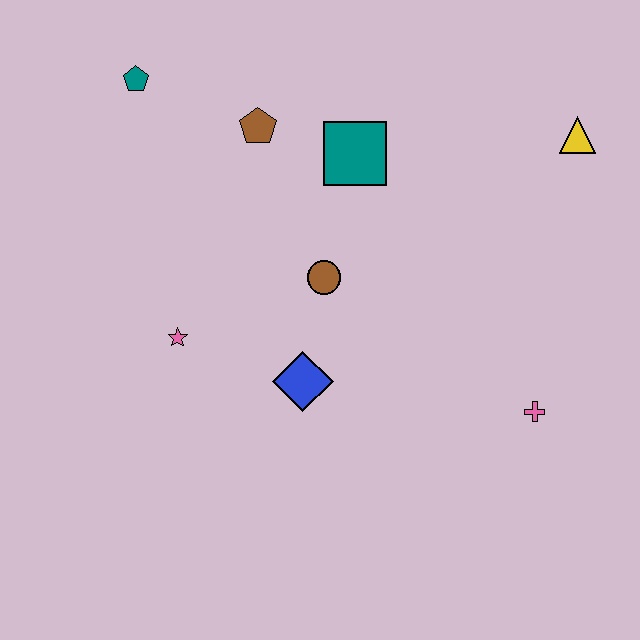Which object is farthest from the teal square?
The pink cross is farthest from the teal square.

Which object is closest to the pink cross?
The blue diamond is closest to the pink cross.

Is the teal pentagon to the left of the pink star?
Yes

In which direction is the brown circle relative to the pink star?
The brown circle is to the right of the pink star.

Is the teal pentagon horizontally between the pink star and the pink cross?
No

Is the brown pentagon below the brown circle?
No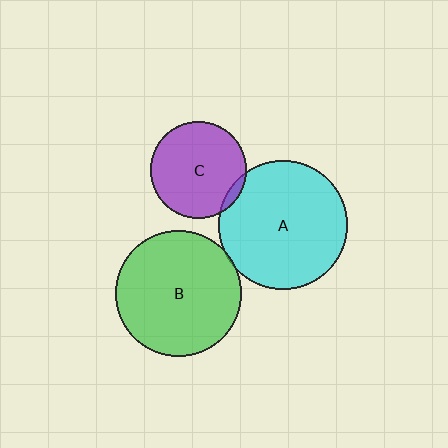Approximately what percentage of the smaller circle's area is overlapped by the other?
Approximately 5%.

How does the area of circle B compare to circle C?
Approximately 1.7 times.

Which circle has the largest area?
Circle A (cyan).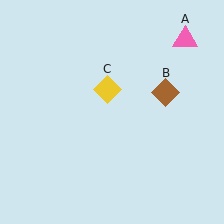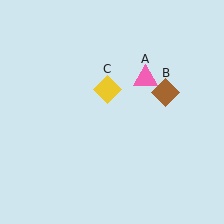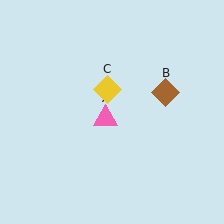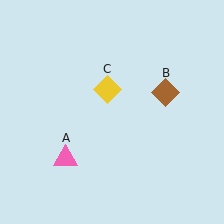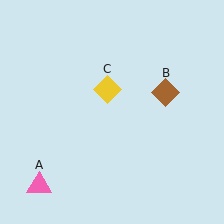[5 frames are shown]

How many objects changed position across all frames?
1 object changed position: pink triangle (object A).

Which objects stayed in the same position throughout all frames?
Brown diamond (object B) and yellow diamond (object C) remained stationary.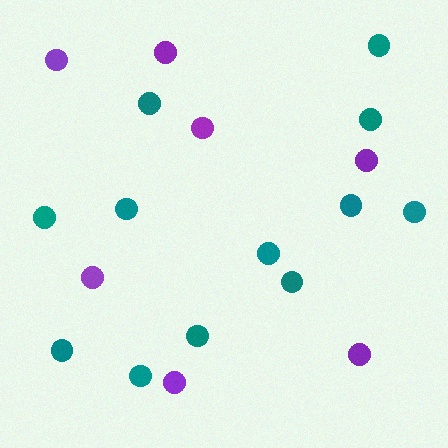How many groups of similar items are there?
There are 2 groups: one group of purple circles (7) and one group of teal circles (12).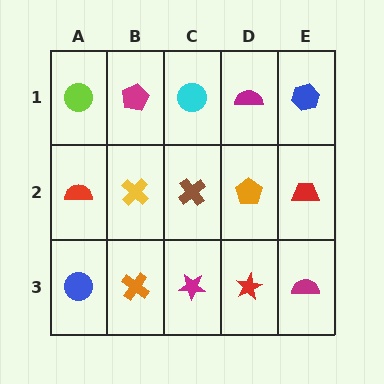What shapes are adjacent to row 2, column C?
A cyan circle (row 1, column C), a magenta star (row 3, column C), a yellow cross (row 2, column B), an orange pentagon (row 2, column D).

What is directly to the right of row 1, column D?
A blue hexagon.